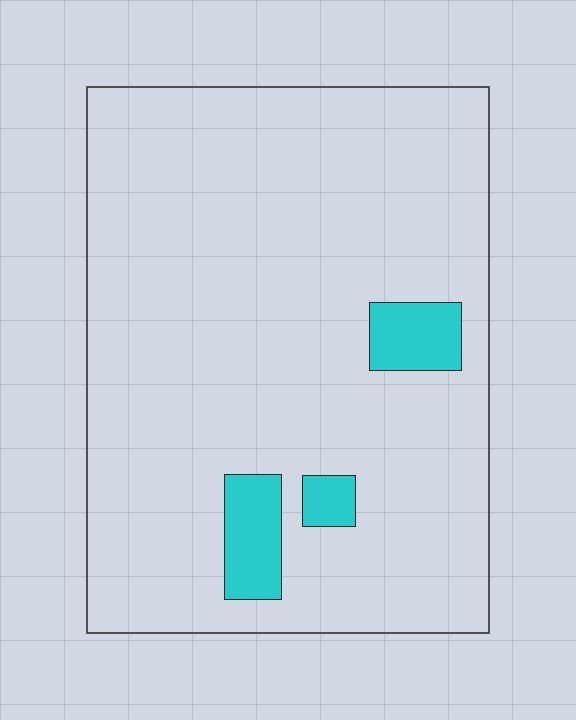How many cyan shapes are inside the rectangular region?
3.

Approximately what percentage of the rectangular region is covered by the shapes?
Approximately 5%.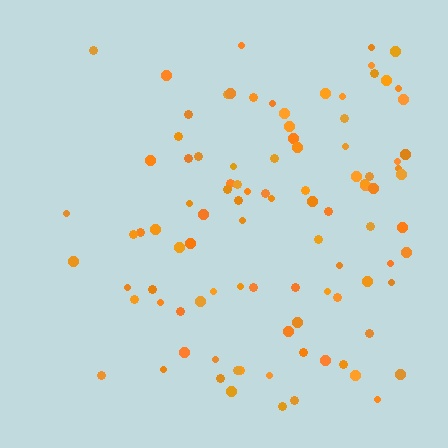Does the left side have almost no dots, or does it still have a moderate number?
Still a moderate number, just noticeably fewer than the right.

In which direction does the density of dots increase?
From left to right, with the right side densest.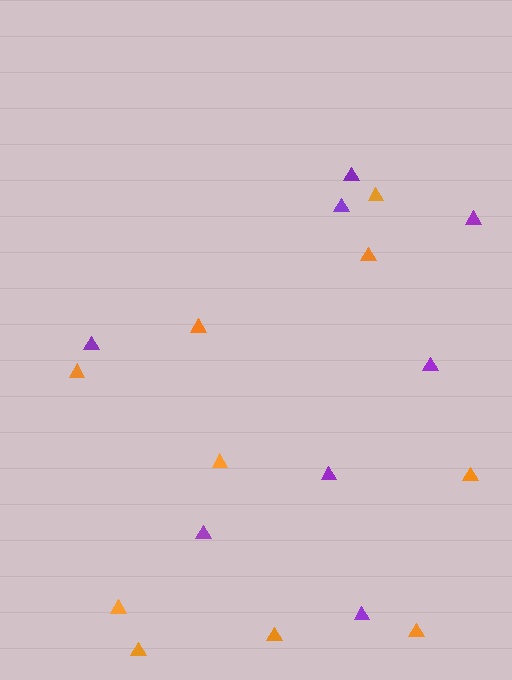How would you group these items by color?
There are 2 groups: one group of orange triangles (10) and one group of purple triangles (8).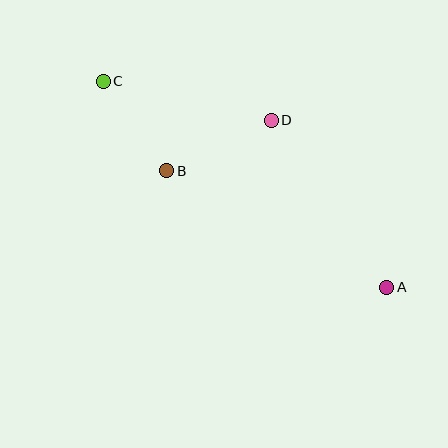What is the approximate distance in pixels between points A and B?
The distance between A and B is approximately 249 pixels.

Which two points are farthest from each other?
Points A and C are farthest from each other.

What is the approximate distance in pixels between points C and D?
The distance between C and D is approximately 173 pixels.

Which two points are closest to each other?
Points B and C are closest to each other.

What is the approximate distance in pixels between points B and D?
The distance between B and D is approximately 116 pixels.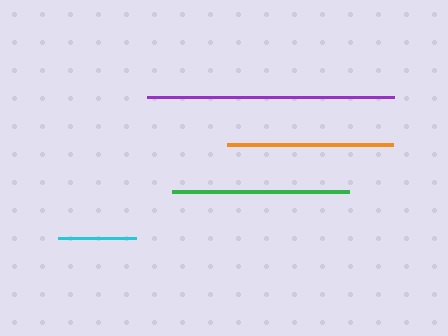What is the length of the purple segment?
The purple segment is approximately 247 pixels long.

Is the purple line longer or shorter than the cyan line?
The purple line is longer than the cyan line.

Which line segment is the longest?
The purple line is the longest at approximately 247 pixels.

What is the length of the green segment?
The green segment is approximately 177 pixels long.